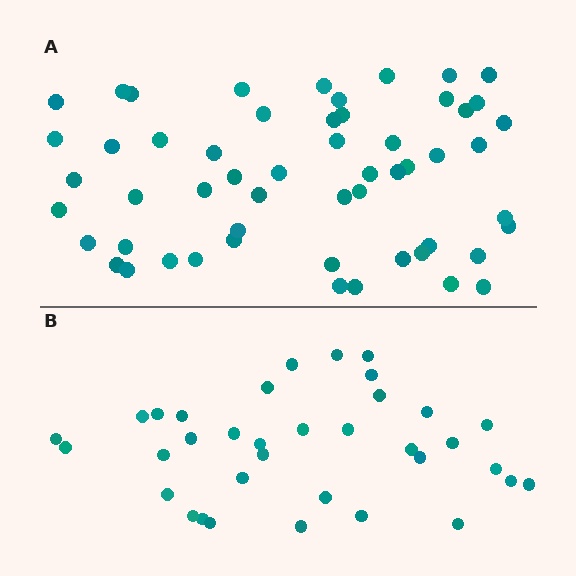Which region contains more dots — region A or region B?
Region A (the top region) has more dots.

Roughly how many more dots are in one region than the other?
Region A has approximately 20 more dots than region B.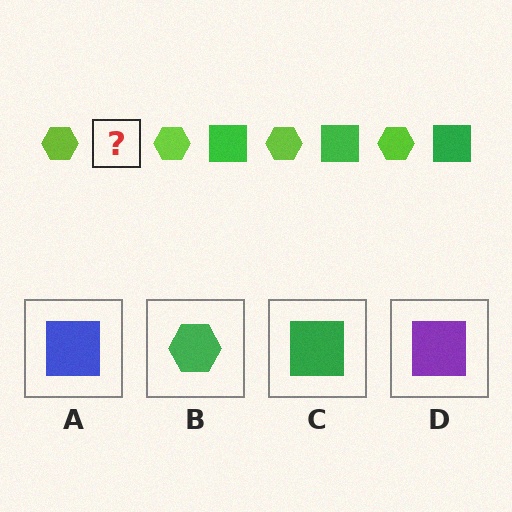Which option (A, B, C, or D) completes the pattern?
C.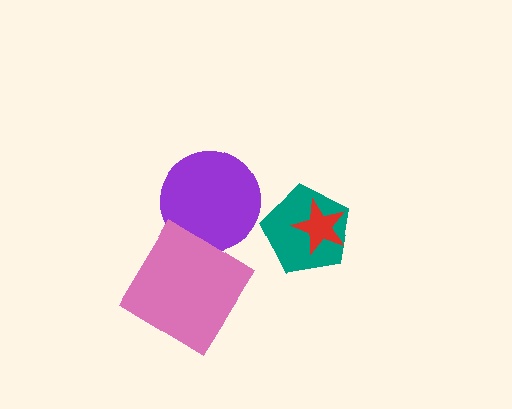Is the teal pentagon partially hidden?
Yes, it is partially covered by another shape.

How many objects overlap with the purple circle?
0 objects overlap with the purple circle.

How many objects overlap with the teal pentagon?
1 object overlaps with the teal pentagon.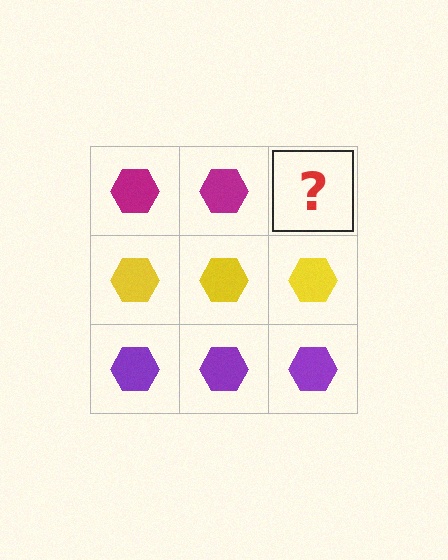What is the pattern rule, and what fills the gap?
The rule is that each row has a consistent color. The gap should be filled with a magenta hexagon.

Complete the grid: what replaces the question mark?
The question mark should be replaced with a magenta hexagon.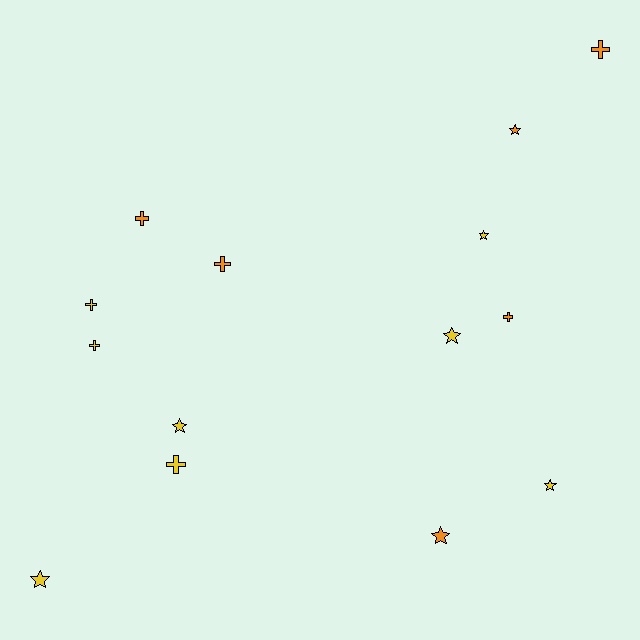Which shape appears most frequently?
Cross, with 7 objects.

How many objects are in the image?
There are 14 objects.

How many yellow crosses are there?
There are 3 yellow crosses.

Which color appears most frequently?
Yellow, with 8 objects.